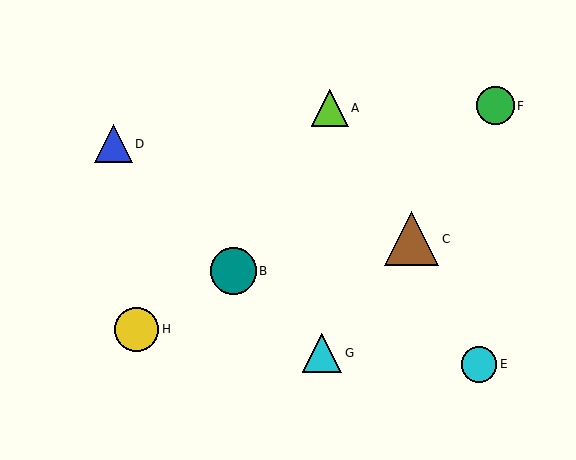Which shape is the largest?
The brown triangle (labeled C) is the largest.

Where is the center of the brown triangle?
The center of the brown triangle is at (412, 239).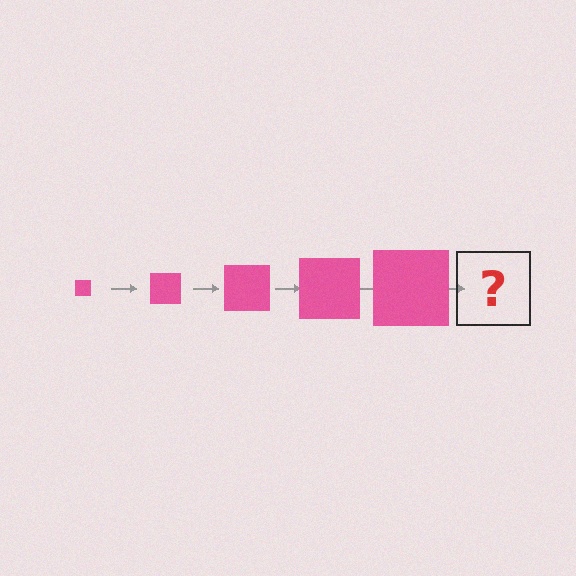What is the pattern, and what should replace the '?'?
The pattern is that the square gets progressively larger each step. The '?' should be a pink square, larger than the previous one.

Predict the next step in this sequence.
The next step is a pink square, larger than the previous one.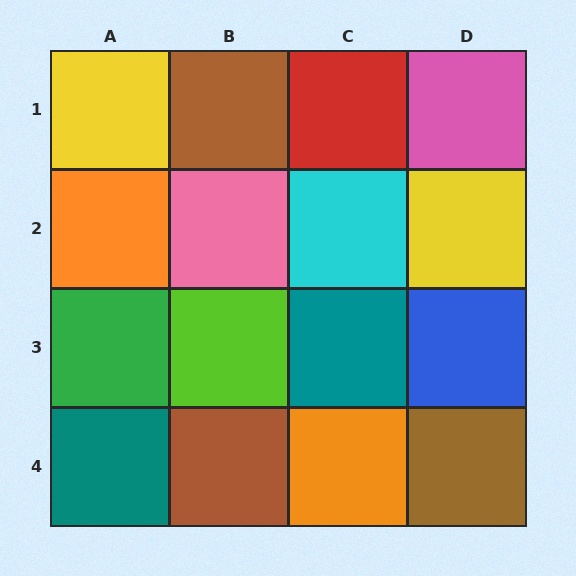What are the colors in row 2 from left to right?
Orange, pink, cyan, yellow.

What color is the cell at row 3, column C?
Teal.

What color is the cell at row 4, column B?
Brown.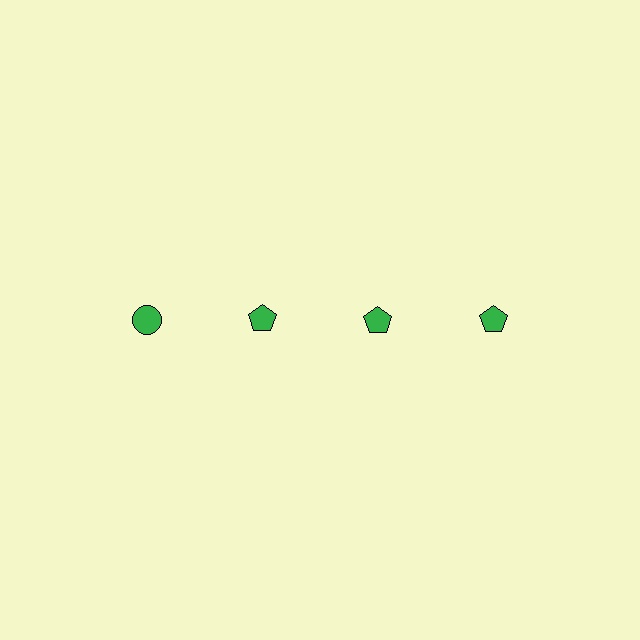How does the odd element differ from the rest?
It has a different shape: circle instead of pentagon.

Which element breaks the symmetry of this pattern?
The green circle in the top row, leftmost column breaks the symmetry. All other shapes are green pentagons.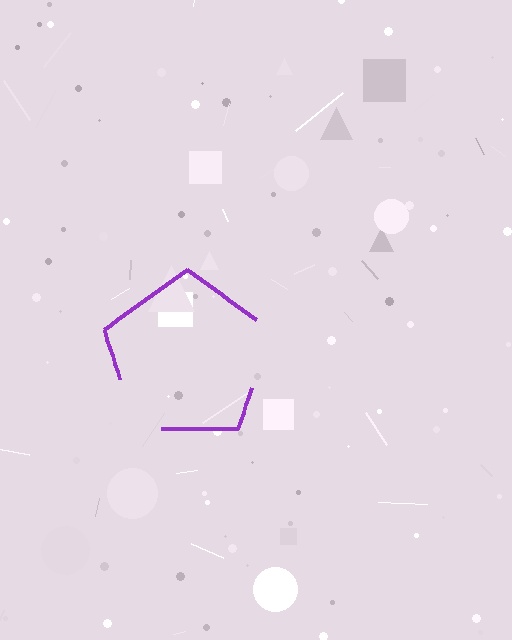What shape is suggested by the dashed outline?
The dashed outline suggests a pentagon.